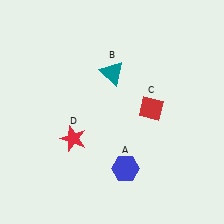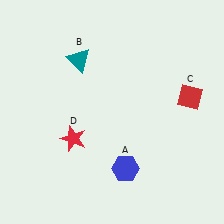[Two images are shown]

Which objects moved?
The objects that moved are: the teal triangle (B), the red diamond (C).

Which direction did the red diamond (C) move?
The red diamond (C) moved right.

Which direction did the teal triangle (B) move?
The teal triangle (B) moved left.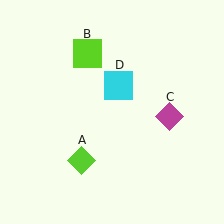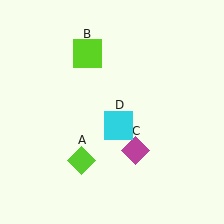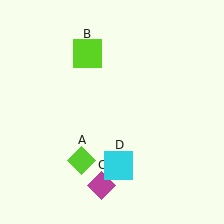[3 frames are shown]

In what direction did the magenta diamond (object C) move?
The magenta diamond (object C) moved down and to the left.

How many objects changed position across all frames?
2 objects changed position: magenta diamond (object C), cyan square (object D).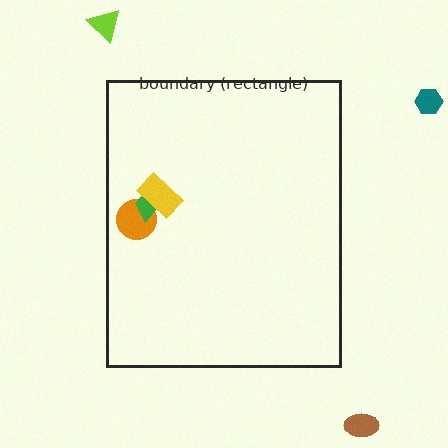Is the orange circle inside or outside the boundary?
Inside.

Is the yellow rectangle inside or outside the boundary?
Inside.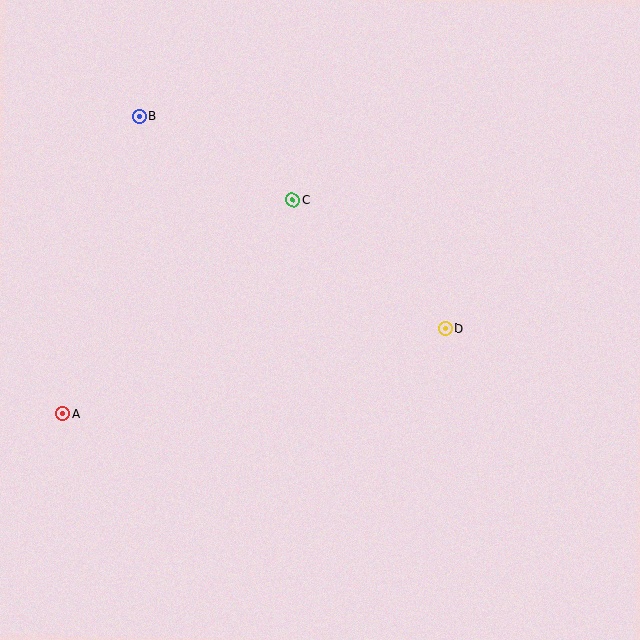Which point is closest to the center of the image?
Point C at (293, 200) is closest to the center.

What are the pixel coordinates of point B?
Point B is at (139, 116).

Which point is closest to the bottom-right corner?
Point D is closest to the bottom-right corner.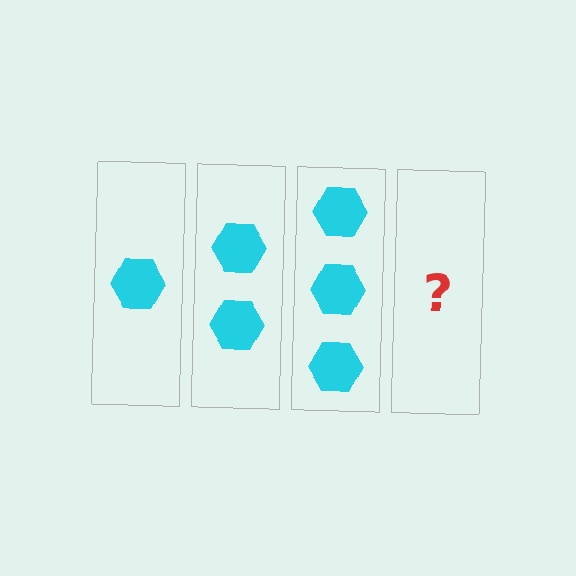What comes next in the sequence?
The next element should be 4 hexagons.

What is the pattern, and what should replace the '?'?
The pattern is that each step adds one more hexagon. The '?' should be 4 hexagons.